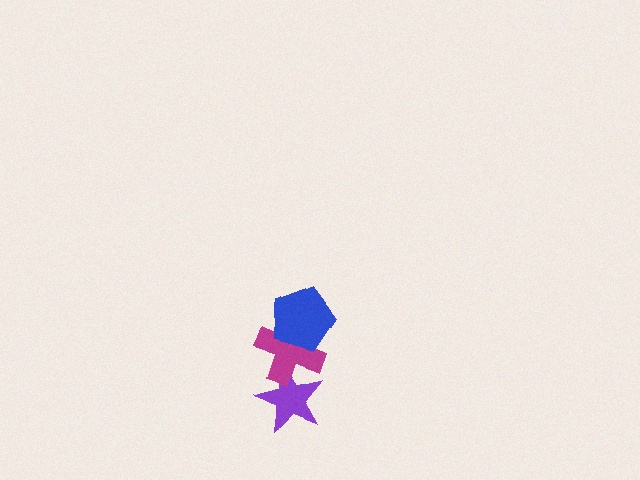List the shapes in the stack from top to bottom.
From top to bottom: the blue pentagon, the magenta cross, the purple star.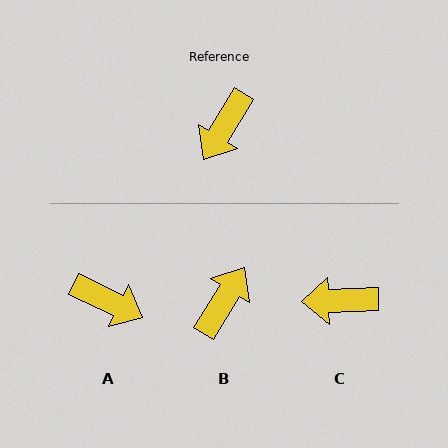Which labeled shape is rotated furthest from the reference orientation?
B, about 180 degrees away.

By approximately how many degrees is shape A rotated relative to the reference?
Approximately 96 degrees counter-clockwise.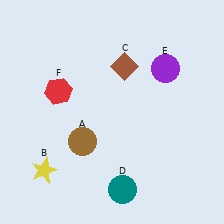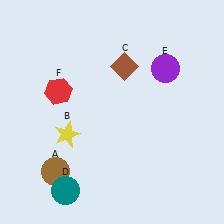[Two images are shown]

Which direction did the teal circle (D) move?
The teal circle (D) moved left.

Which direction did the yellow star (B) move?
The yellow star (B) moved up.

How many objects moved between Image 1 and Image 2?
3 objects moved between the two images.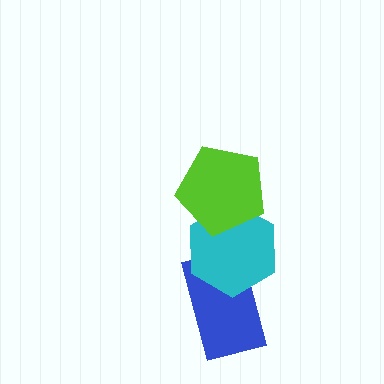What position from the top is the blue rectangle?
The blue rectangle is 3rd from the top.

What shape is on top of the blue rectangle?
The cyan hexagon is on top of the blue rectangle.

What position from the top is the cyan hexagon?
The cyan hexagon is 2nd from the top.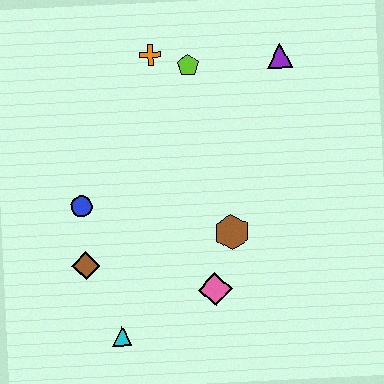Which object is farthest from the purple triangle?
The cyan triangle is farthest from the purple triangle.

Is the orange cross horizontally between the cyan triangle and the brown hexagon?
Yes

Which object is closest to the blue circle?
The brown diamond is closest to the blue circle.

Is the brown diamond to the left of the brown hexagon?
Yes